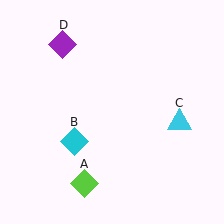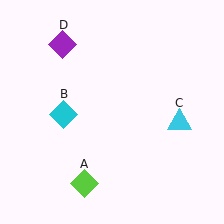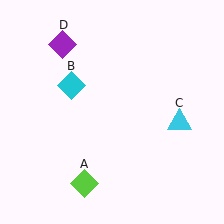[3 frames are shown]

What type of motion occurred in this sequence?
The cyan diamond (object B) rotated clockwise around the center of the scene.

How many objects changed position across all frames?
1 object changed position: cyan diamond (object B).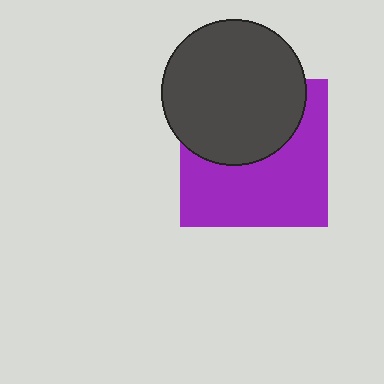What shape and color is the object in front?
The object in front is a dark gray circle.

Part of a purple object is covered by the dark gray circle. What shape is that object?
It is a square.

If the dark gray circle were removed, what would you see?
You would see the complete purple square.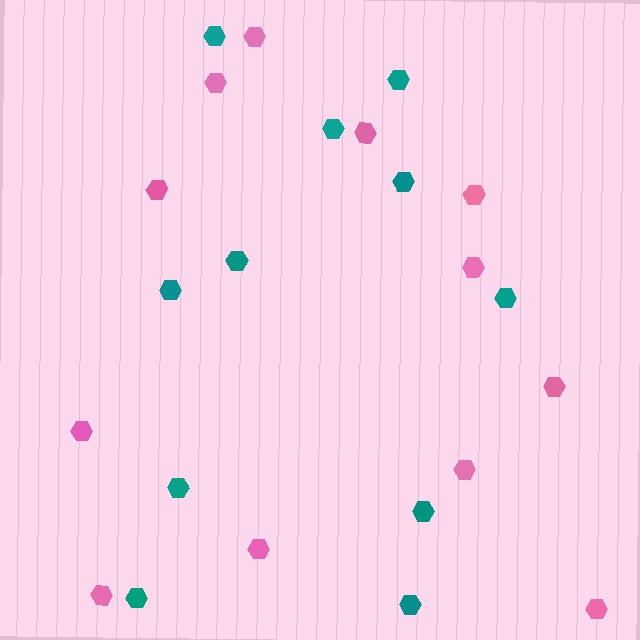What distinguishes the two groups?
There are 2 groups: one group of teal hexagons (11) and one group of pink hexagons (12).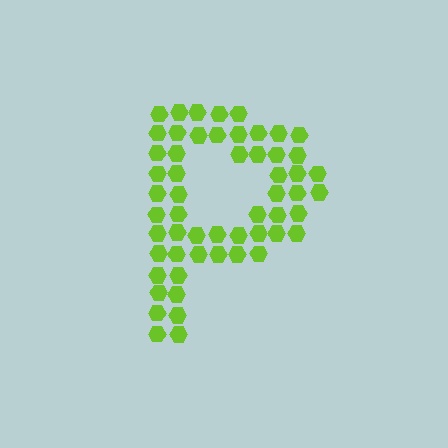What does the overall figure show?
The overall figure shows the letter P.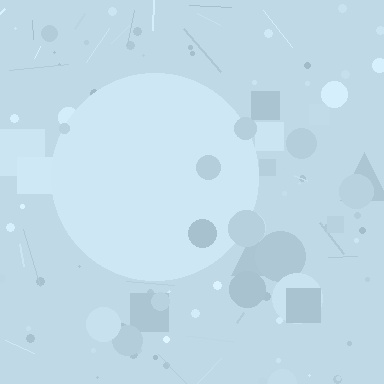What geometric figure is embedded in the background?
A circle is embedded in the background.